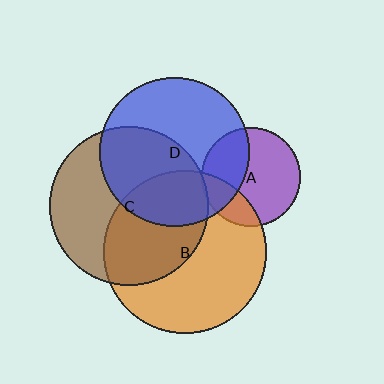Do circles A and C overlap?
Yes.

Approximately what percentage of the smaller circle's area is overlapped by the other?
Approximately 5%.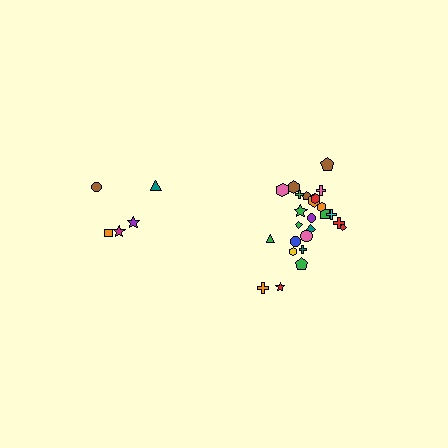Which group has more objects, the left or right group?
The right group.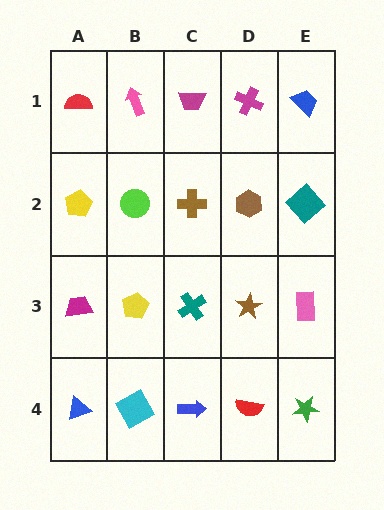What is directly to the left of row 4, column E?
A red semicircle.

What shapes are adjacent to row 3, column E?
A teal diamond (row 2, column E), a green star (row 4, column E), a brown star (row 3, column D).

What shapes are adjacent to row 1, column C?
A brown cross (row 2, column C), a pink arrow (row 1, column B), a magenta cross (row 1, column D).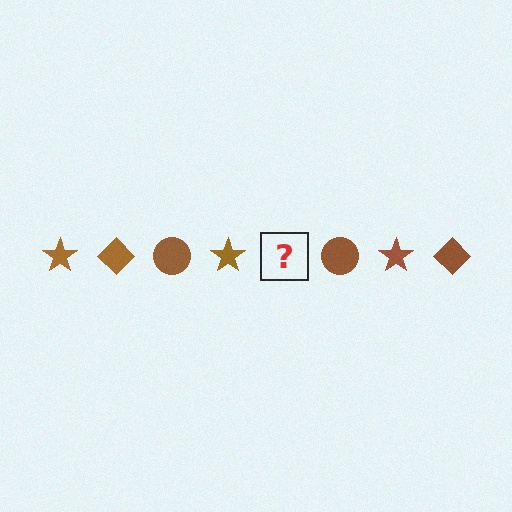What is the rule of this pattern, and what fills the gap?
The rule is that the pattern cycles through star, diamond, circle shapes in brown. The gap should be filled with a brown diamond.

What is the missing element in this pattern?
The missing element is a brown diamond.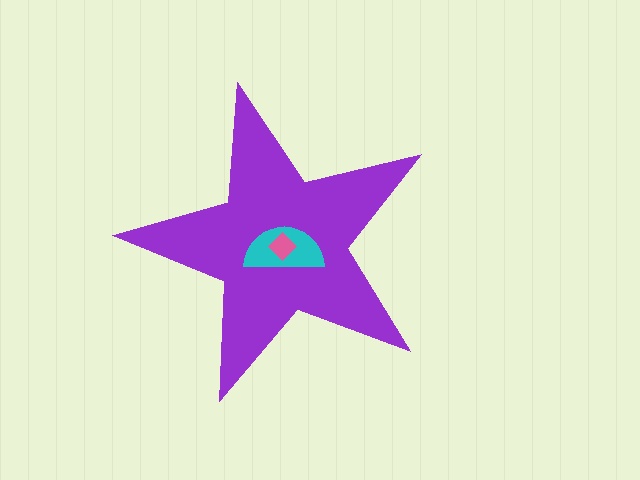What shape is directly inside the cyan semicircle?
The pink diamond.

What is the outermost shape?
The purple star.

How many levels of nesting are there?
3.